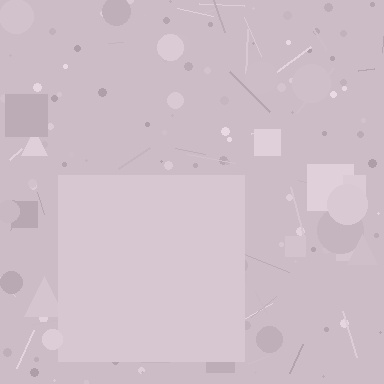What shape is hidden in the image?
A square is hidden in the image.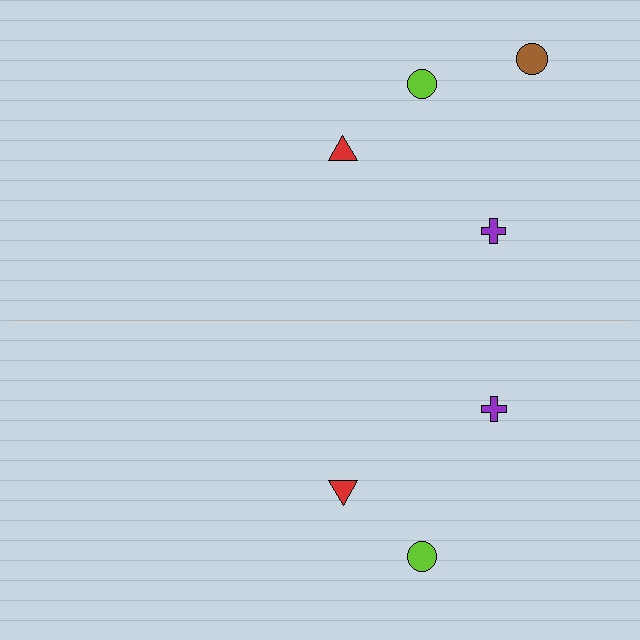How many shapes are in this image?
There are 7 shapes in this image.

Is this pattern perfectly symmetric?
No, the pattern is not perfectly symmetric. A brown circle is missing from the bottom side.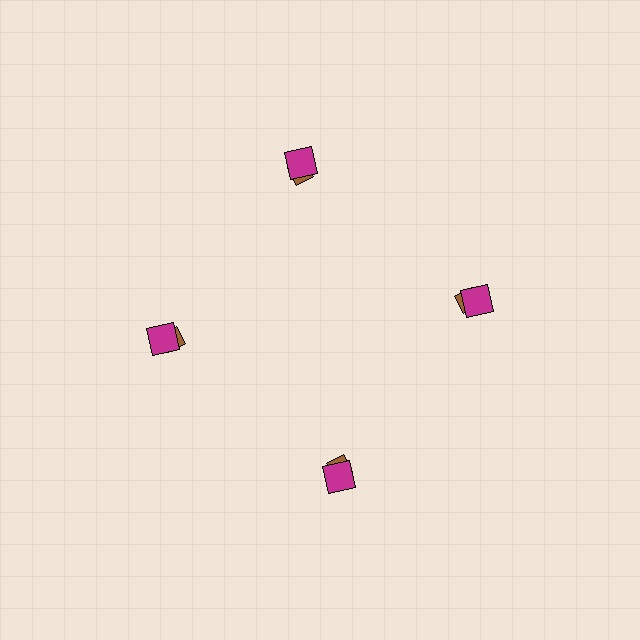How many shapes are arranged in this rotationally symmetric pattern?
There are 8 shapes, arranged in 4 groups of 2.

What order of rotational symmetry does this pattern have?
This pattern has 4-fold rotational symmetry.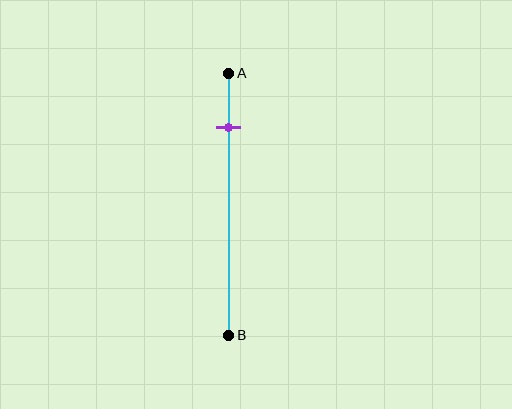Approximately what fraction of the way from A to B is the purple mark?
The purple mark is approximately 20% of the way from A to B.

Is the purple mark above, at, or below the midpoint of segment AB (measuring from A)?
The purple mark is above the midpoint of segment AB.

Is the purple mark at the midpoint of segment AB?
No, the mark is at about 20% from A, not at the 50% midpoint.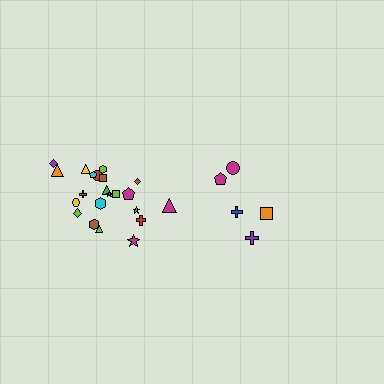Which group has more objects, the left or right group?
The left group.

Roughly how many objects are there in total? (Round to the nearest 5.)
Roughly 25 objects in total.